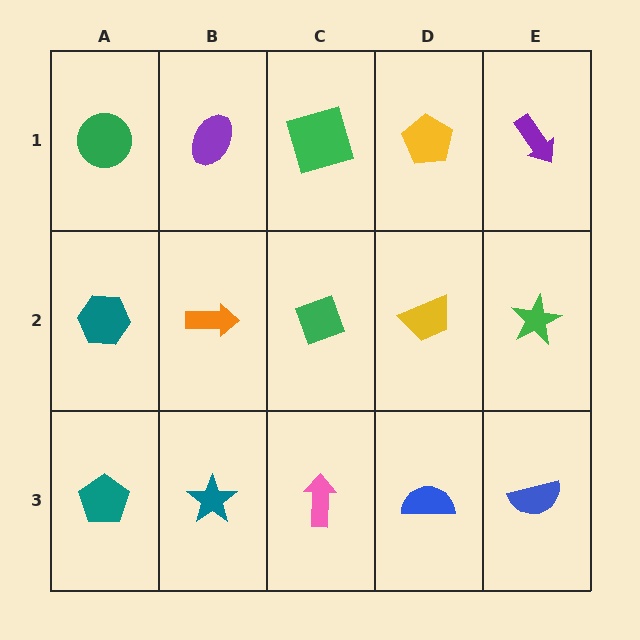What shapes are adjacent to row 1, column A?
A teal hexagon (row 2, column A), a purple ellipse (row 1, column B).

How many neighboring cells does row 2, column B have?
4.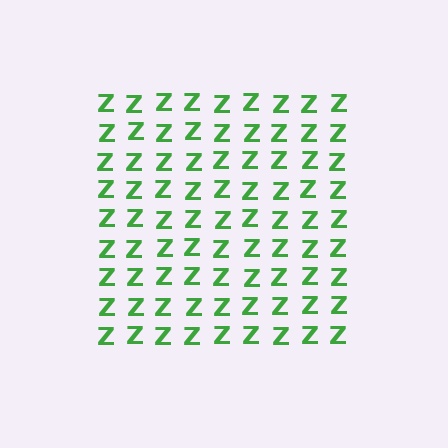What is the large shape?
The large shape is a square.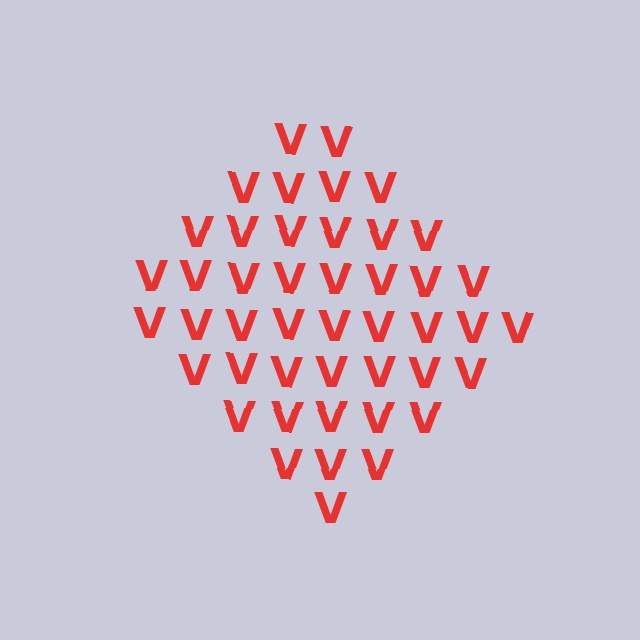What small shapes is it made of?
It is made of small letter V's.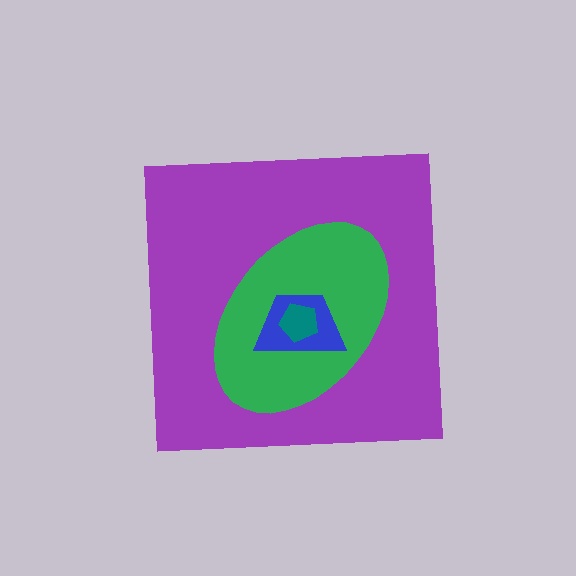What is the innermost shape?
The teal pentagon.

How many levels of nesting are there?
4.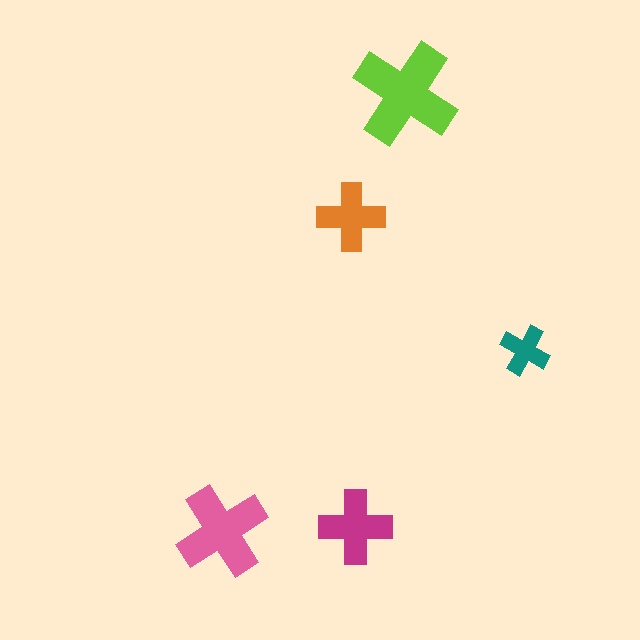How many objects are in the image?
There are 5 objects in the image.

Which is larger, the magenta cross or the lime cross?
The lime one.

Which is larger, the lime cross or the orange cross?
The lime one.